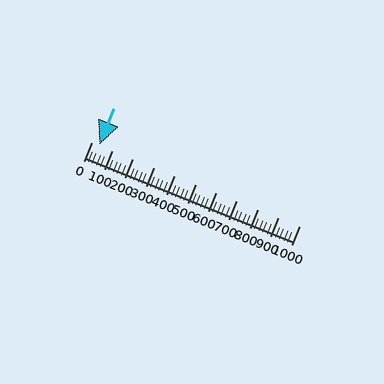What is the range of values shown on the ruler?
The ruler shows values from 0 to 1000.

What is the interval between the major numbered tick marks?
The major tick marks are spaced 100 units apart.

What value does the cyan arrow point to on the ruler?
The cyan arrow points to approximately 40.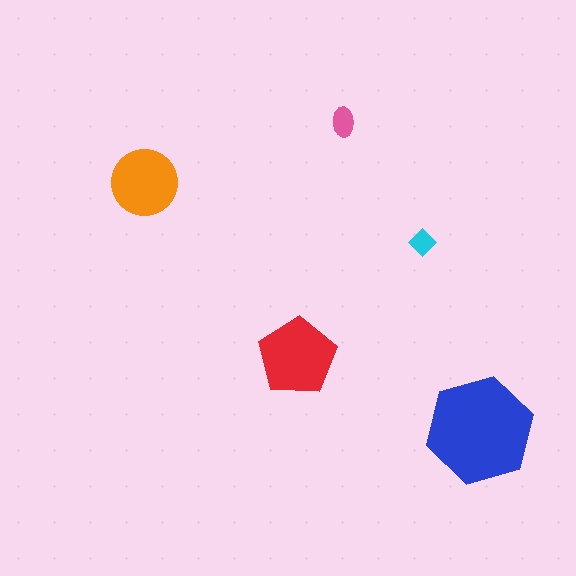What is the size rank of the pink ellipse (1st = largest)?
4th.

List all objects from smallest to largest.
The cyan diamond, the pink ellipse, the orange circle, the red pentagon, the blue hexagon.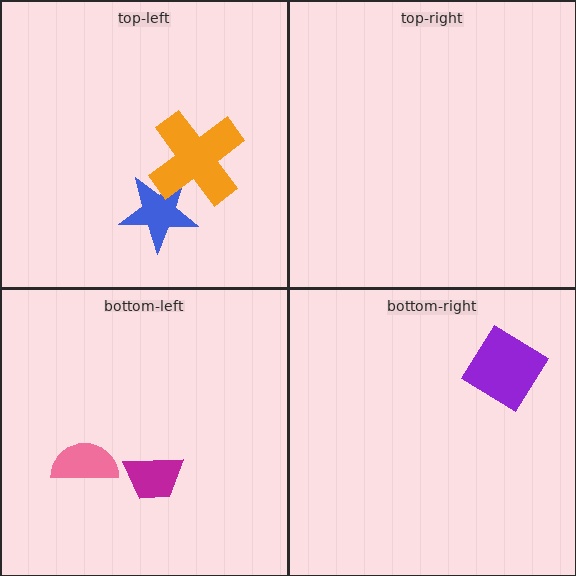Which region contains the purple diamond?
The bottom-right region.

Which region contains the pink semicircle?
The bottom-left region.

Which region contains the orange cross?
The top-left region.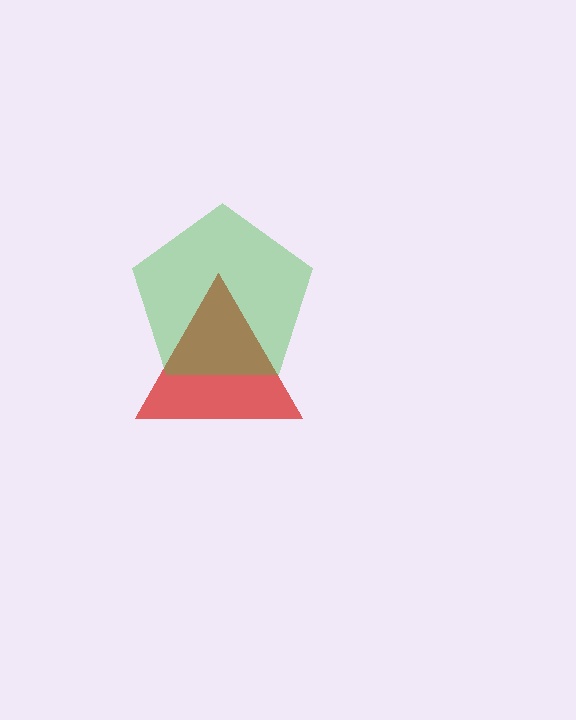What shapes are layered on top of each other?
The layered shapes are: a red triangle, a green pentagon.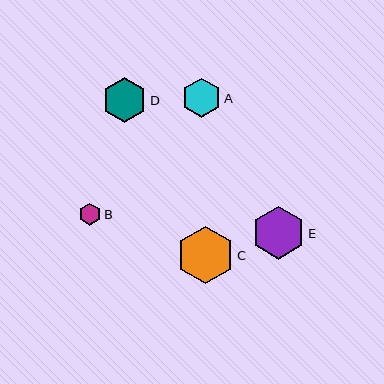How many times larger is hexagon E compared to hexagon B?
Hexagon E is approximately 2.4 times the size of hexagon B.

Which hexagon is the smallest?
Hexagon B is the smallest with a size of approximately 22 pixels.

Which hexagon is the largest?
Hexagon C is the largest with a size of approximately 57 pixels.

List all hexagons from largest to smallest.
From largest to smallest: C, E, D, A, B.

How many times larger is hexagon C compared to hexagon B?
Hexagon C is approximately 2.6 times the size of hexagon B.